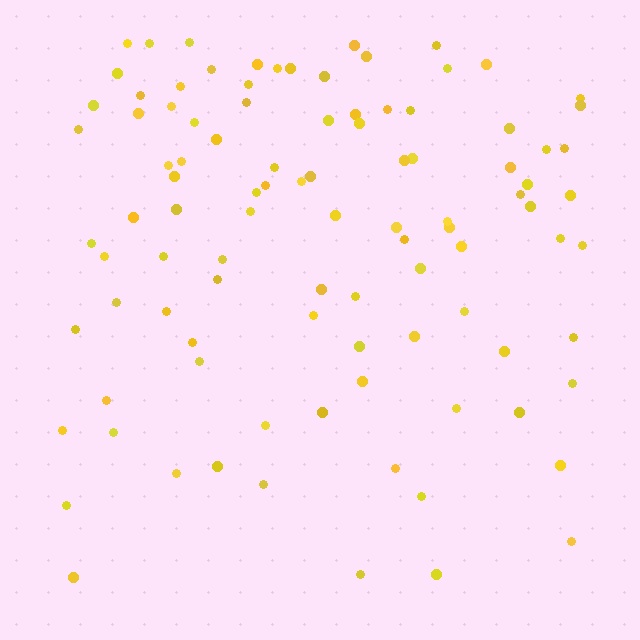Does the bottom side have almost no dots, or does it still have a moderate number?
Still a moderate number, just noticeably fewer than the top.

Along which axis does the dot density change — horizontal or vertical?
Vertical.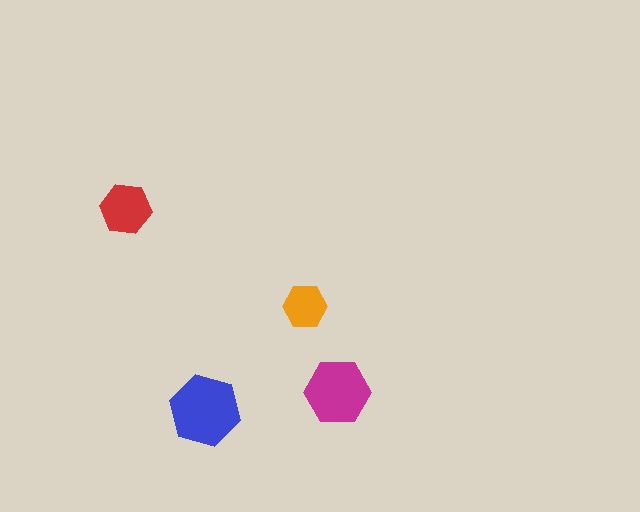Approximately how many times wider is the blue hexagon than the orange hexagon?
About 1.5 times wider.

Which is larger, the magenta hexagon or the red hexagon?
The magenta one.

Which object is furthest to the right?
The magenta hexagon is rightmost.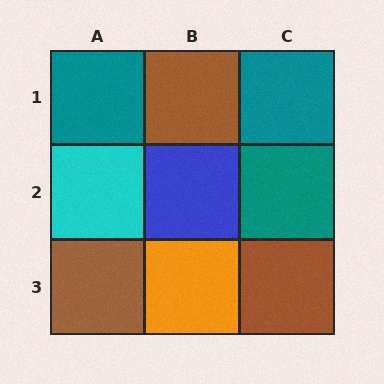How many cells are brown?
3 cells are brown.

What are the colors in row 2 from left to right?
Cyan, blue, teal.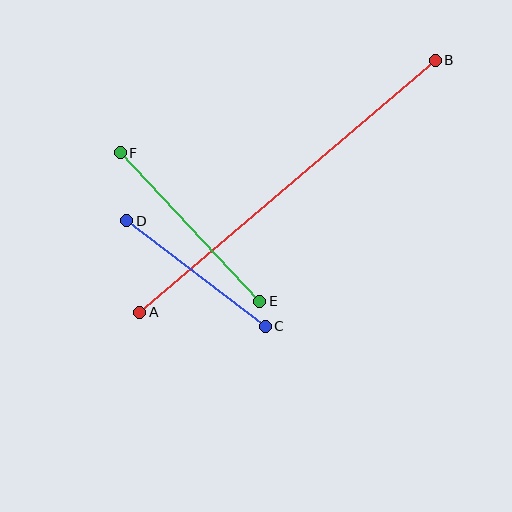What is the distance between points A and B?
The distance is approximately 388 pixels.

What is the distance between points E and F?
The distance is approximately 204 pixels.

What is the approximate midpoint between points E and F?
The midpoint is at approximately (190, 227) pixels.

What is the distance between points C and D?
The distance is approximately 174 pixels.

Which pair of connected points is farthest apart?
Points A and B are farthest apart.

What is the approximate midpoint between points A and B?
The midpoint is at approximately (288, 186) pixels.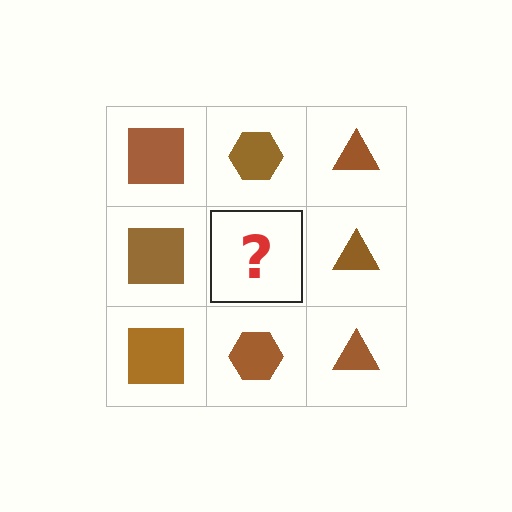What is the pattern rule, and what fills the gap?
The rule is that each column has a consistent shape. The gap should be filled with a brown hexagon.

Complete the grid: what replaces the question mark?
The question mark should be replaced with a brown hexagon.